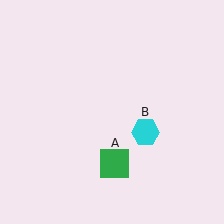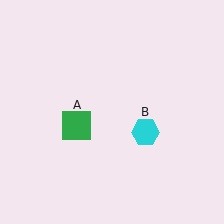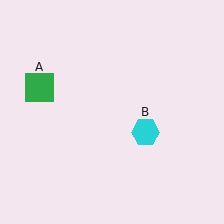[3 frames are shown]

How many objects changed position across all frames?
1 object changed position: green square (object A).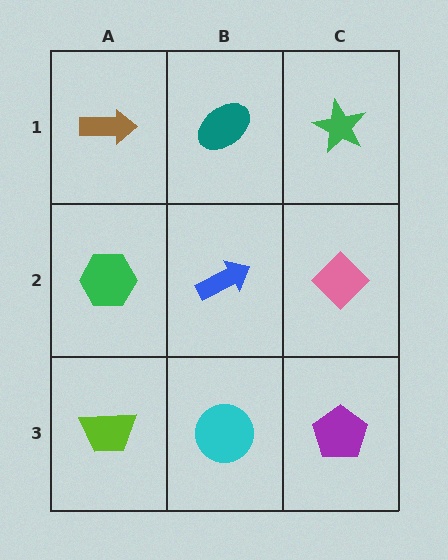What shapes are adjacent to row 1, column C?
A pink diamond (row 2, column C), a teal ellipse (row 1, column B).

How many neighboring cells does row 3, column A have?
2.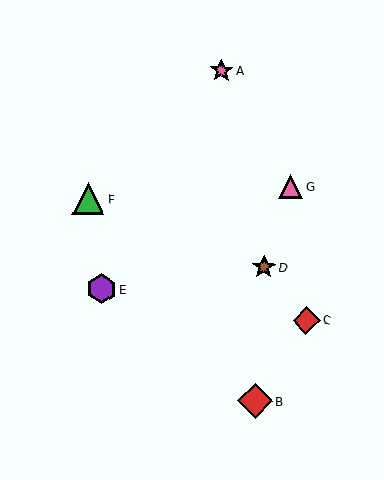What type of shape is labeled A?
Shape A is a pink star.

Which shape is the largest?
The red diamond (labeled B) is the largest.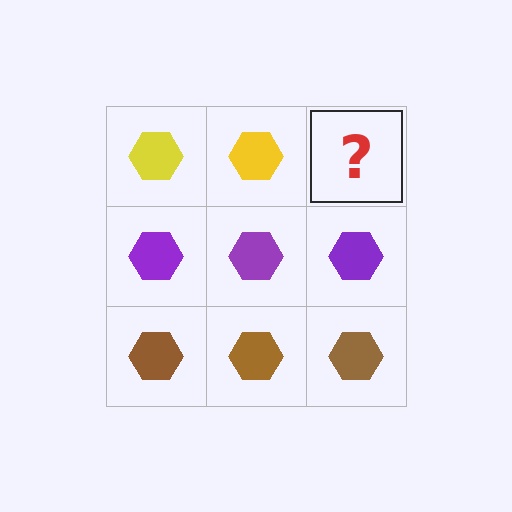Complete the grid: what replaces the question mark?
The question mark should be replaced with a yellow hexagon.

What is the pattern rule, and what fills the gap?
The rule is that each row has a consistent color. The gap should be filled with a yellow hexagon.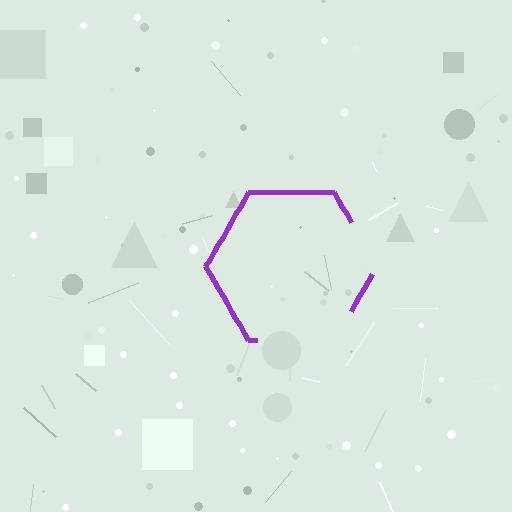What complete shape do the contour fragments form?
The contour fragments form a hexagon.